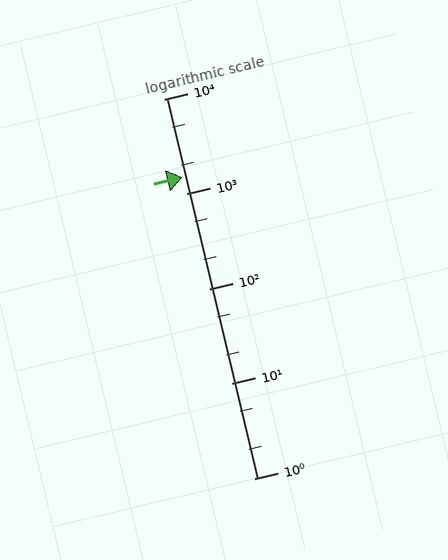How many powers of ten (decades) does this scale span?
The scale spans 4 decades, from 1 to 10000.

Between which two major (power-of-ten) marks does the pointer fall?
The pointer is between 1000 and 10000.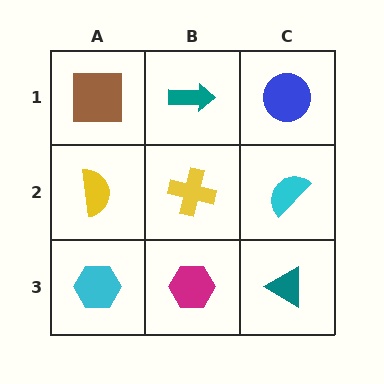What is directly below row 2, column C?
A teal triangle.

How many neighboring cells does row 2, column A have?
3.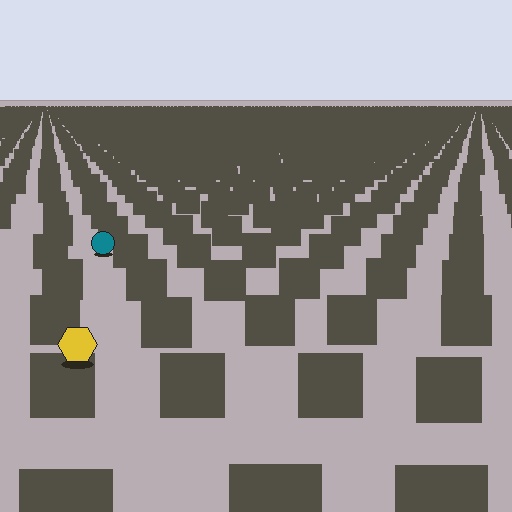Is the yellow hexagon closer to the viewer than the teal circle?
Yes. The yellow hexagon is closer — you can tell from the texture gradient: the ground texture is coarser near it.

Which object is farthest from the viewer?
The teal circle is farthest from the viewer. It appears smaller and the ground texture around it is denser.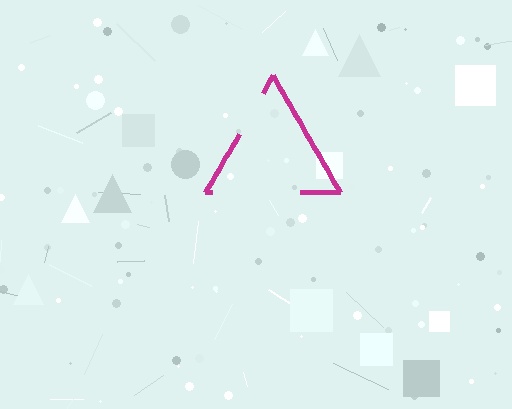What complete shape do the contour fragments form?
The contour fragments form a triangle.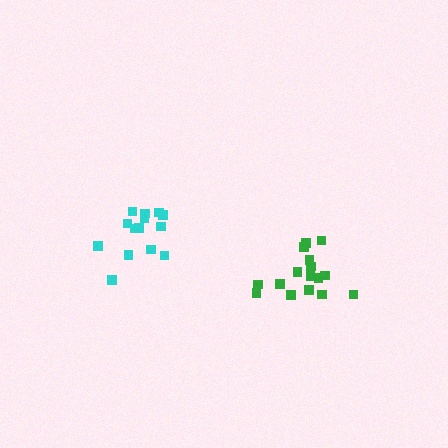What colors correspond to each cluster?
The clusters are colored: cyan, green.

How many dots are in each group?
Group 1: 14 dots, Group 2: 16 dots (30 total).